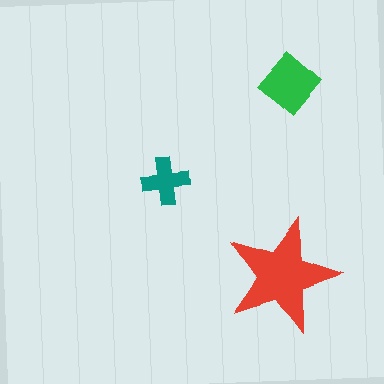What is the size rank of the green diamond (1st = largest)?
2nd.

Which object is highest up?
The green diamond is topmost.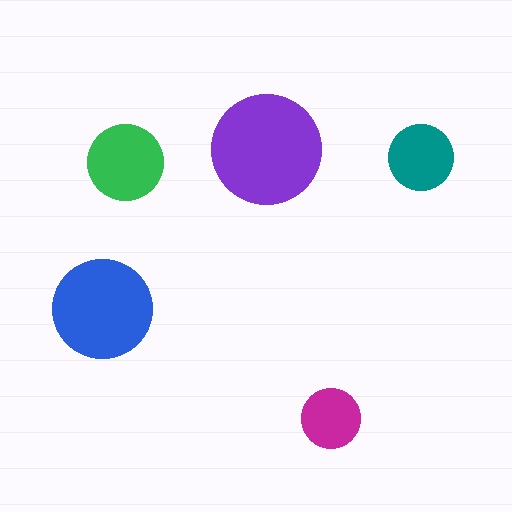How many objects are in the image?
There are 5 objects in the image.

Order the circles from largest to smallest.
the purple one, the blue one, the green one, the teal one, the magenta one.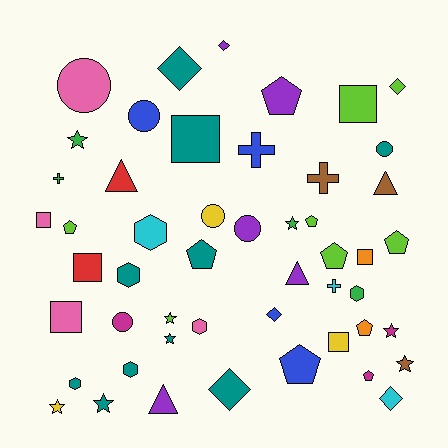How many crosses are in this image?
There are 4 crosses.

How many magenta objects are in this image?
There are 3 magenta objects.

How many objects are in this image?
There are 50 objects.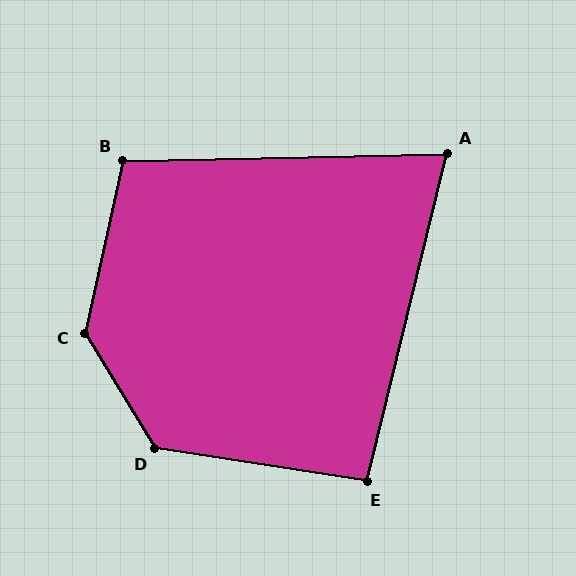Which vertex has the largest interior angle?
C, at approximately 136 degrees.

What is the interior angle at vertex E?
Approximately 95 degrees (obtuse).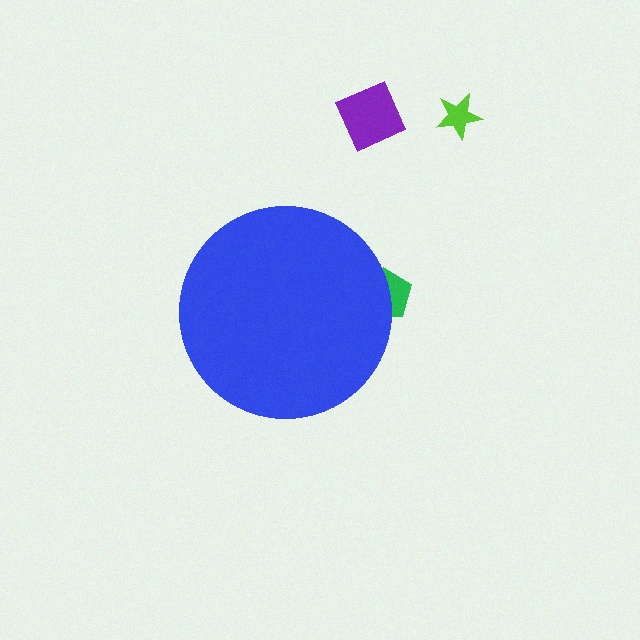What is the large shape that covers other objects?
A blue circle.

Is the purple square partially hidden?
No, the purple square is fully visible.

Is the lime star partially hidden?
No, the lime star is fully visible.